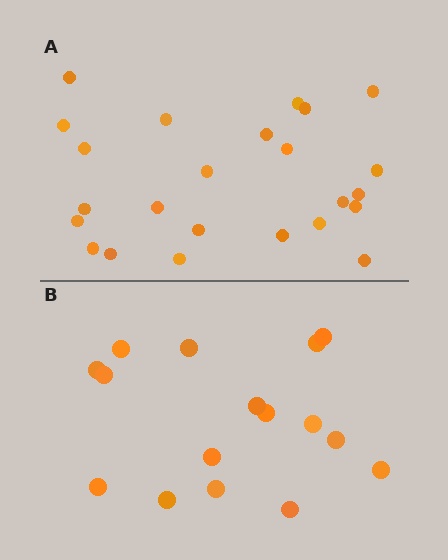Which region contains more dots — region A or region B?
Region A (the top region) has more dots.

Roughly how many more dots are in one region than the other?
Region A has roughly 8 or so more dots than region B.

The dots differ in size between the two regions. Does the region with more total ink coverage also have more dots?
No. Region B has more total ink coverage because its dots are larger, but region A actually contains more individual dots. Total area can be misleading — the number of items is what matters here.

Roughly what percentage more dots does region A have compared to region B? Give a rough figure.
About 50% more.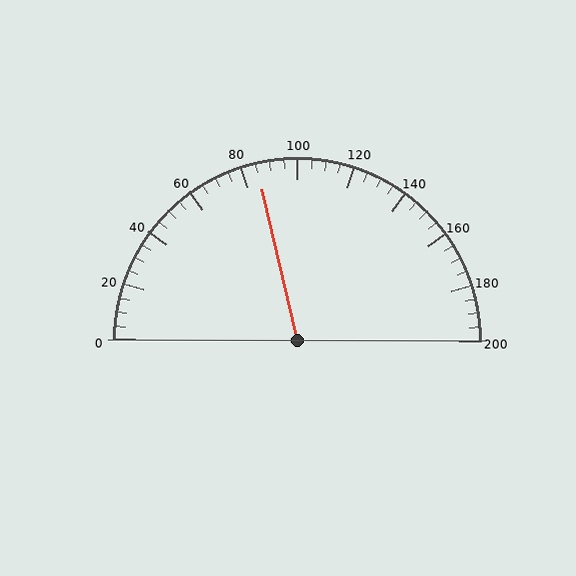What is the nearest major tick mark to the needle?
The nearest major tick mark is 80.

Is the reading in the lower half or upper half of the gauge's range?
The reading is in the lower half of the range (0 to 200).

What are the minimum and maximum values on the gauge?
The gauge ranges from 0 to 200.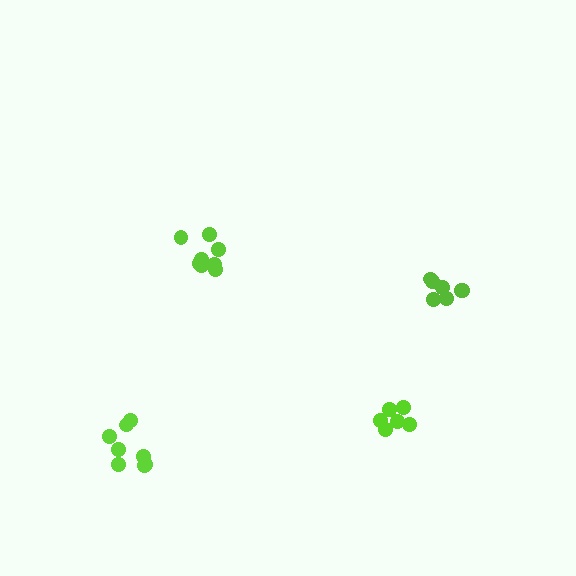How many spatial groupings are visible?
There are 4 spatial groupings.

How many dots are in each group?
Group 1: 8 dots, Group 2: 8 dots, Group 3: 7 dots, Group 4: 6 dots (29 total).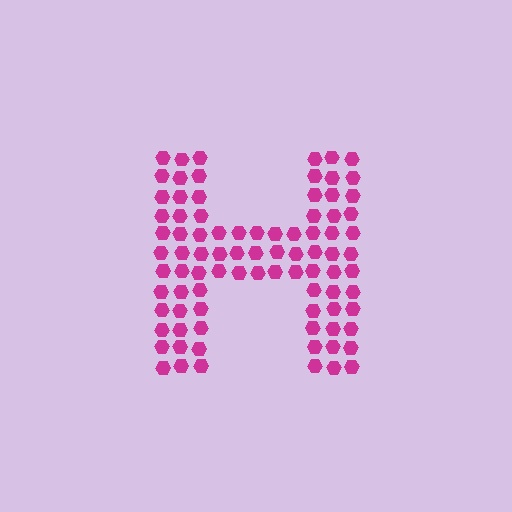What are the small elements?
The small elements are hexagons.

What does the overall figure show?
The overall figure shows the letter H.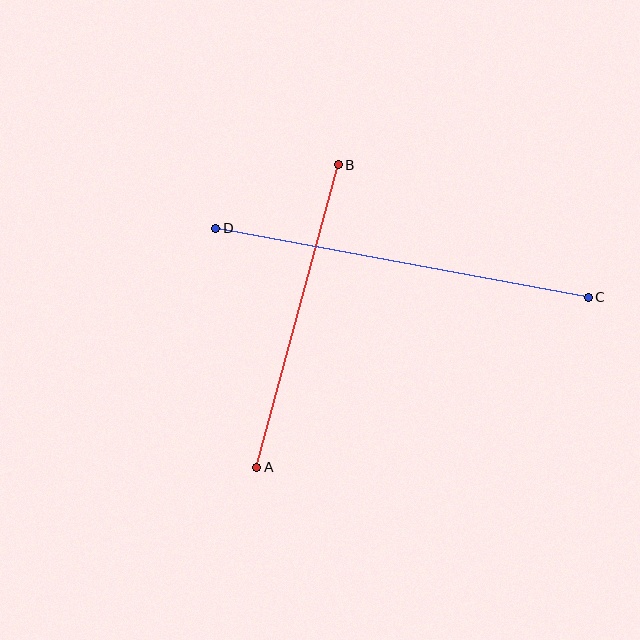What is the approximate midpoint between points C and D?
The midpoint is at approximately (402, 263) pixels.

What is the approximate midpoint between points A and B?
The midpoint is at approximately (298, 316) pixels.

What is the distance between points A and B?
The distance is approximately 313 pixels.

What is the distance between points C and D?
The distance is approximately 379 pixels.